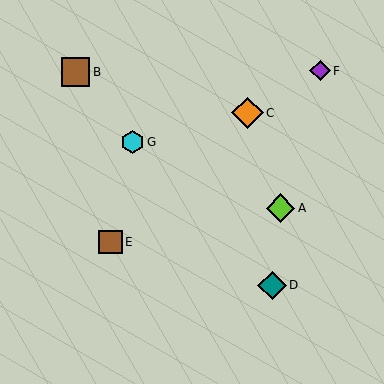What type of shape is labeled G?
Shape G is a cyan hexagon.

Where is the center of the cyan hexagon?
The center of the cyan hexagon is at (132, 142).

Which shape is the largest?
The orange diamond (labeled C) is the largest.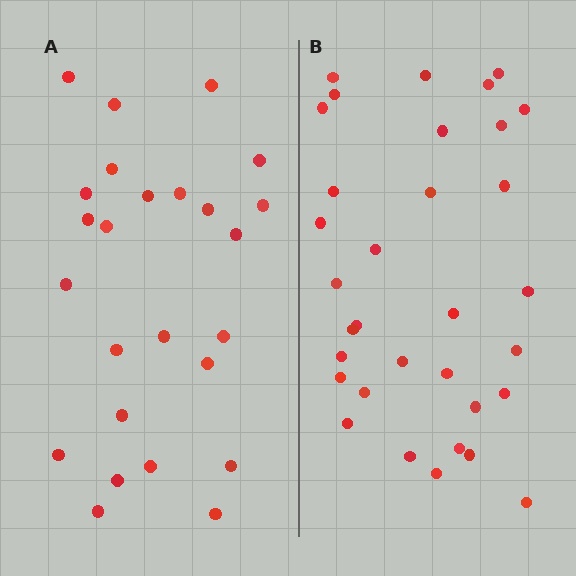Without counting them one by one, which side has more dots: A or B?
Region B (the right region) has more dots.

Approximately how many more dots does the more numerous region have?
Region B has roughly 8 or so more dots than region A.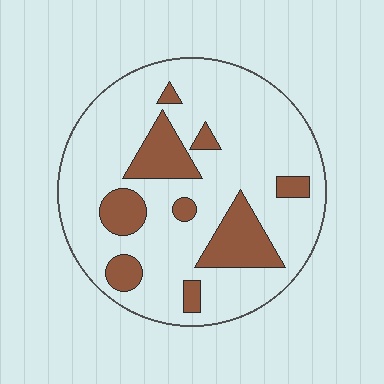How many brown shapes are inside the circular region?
9.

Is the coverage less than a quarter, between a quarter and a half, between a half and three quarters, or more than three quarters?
Less than a quarter.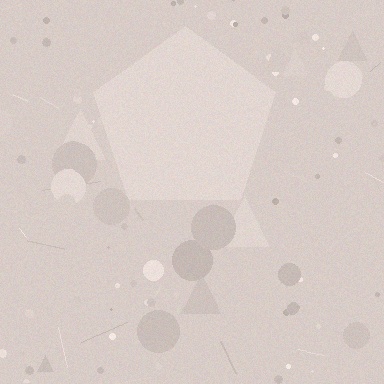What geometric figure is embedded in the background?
A pentagon is embedded in the background.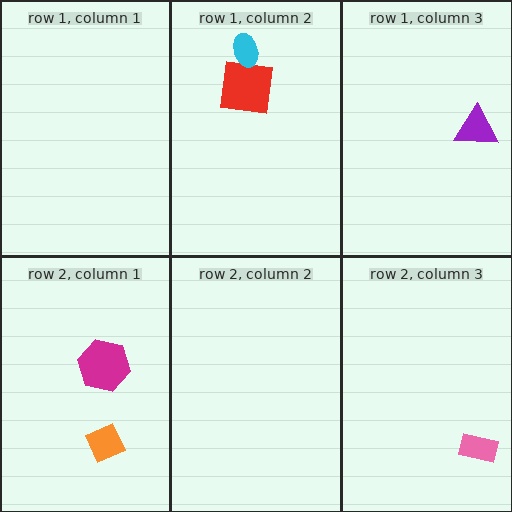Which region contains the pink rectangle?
The row 2, column 3 region.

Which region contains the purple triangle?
The row 1, column 3 region.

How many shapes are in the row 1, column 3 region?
1.